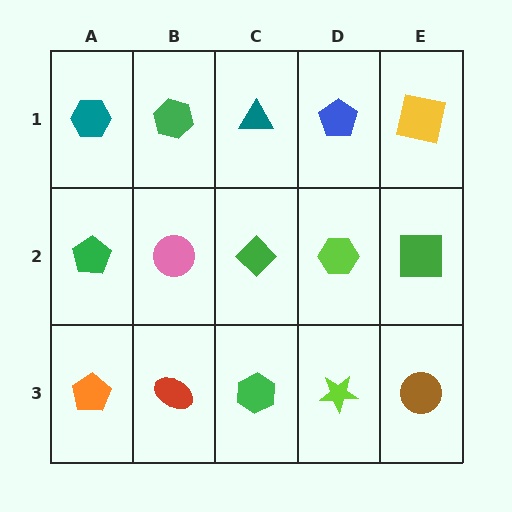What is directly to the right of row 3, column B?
A green hexagon.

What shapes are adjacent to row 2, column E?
A yellow square (row 1, column E), a brown circle (row 3, column E), a lime hexagon (row 2, column D).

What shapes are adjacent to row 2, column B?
A green hexagon (row 1, column B), a red ellipse (row 3, column B), a green pentagon (row 2, column A), a green diamond (row 2, column C).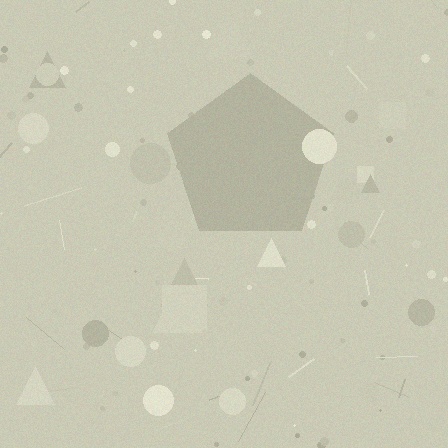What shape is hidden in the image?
A pentagon is hidden in the image.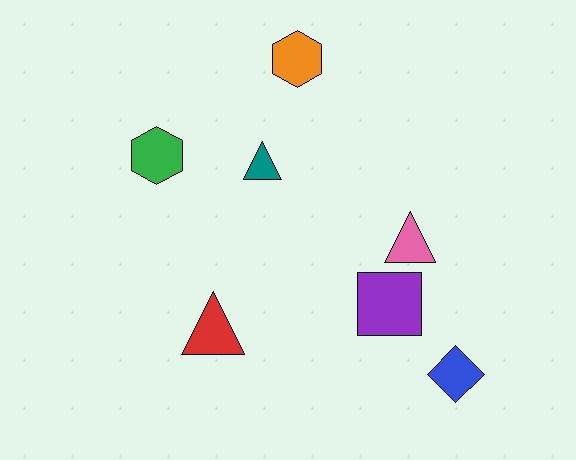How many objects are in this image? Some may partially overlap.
There are 7 objects.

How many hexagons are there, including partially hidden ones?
There are 2 hexagons.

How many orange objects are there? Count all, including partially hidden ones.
There is 1 orange object.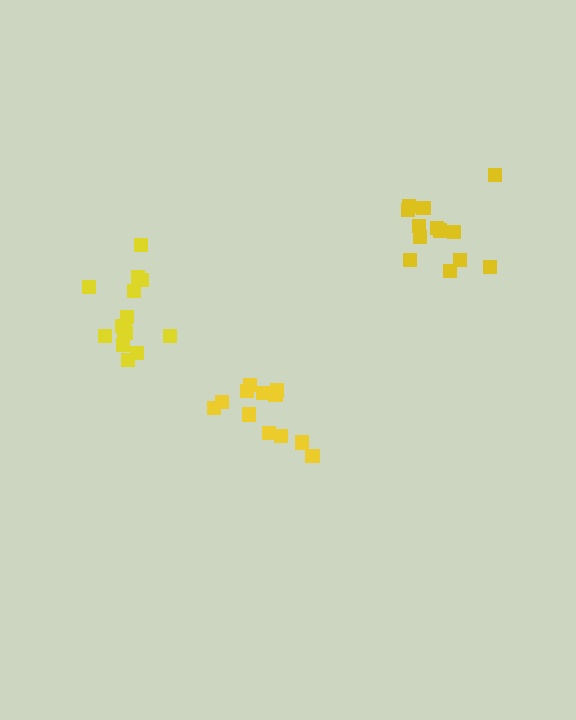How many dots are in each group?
Group 1: 12 dots, Group 2: 13 dots, Group 3: 14 dots (39 total).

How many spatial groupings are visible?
There are 3 spatial groupings.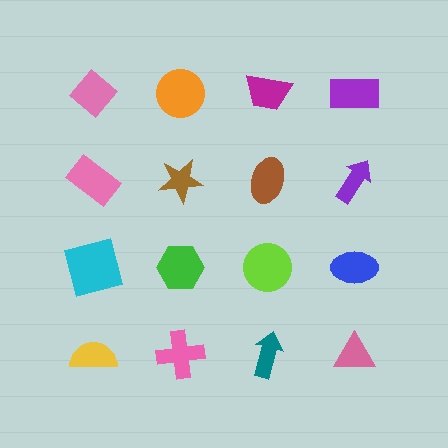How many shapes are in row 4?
4 shapes.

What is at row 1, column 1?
A pink diamond.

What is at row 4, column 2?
A pink cross.